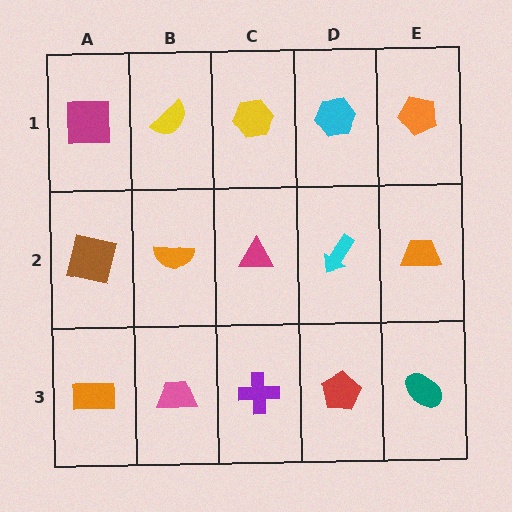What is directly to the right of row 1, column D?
An orange pentagon.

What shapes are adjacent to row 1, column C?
A magenta triangle (row 2, column C), a yellow semicircle (row 1, column B), a cyan hexagon (row 1, column D).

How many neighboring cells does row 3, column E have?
2.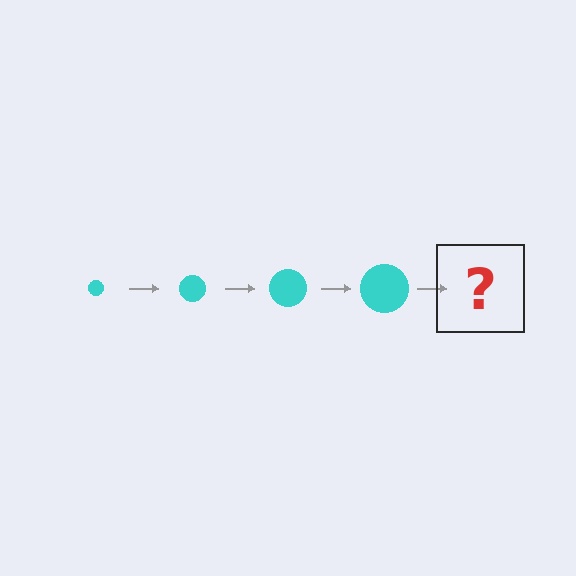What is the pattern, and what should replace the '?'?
The pattern is that the circle gets progressively larger each step. The '?' should be a cyan circle, larger than the previous one.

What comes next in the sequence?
The next element should be a cyan circle, larger than the previous one.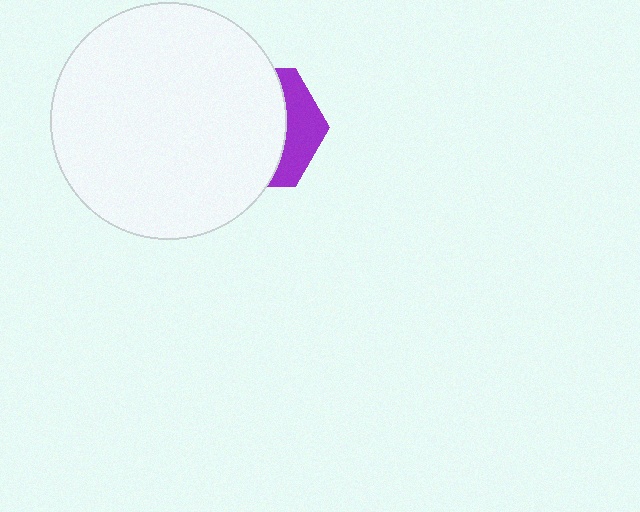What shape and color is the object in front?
The object in front is a white circle.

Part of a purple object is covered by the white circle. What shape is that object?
It is a hexagon.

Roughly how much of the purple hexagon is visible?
A small part of it is visible (roughly 30%).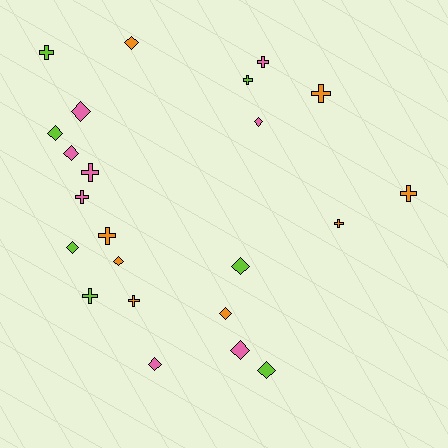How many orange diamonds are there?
There are 3 orange diamonds.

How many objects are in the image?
There are 23 objects.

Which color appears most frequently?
Pink, with 8 objects.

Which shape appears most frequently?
Diamond, with 12 objects.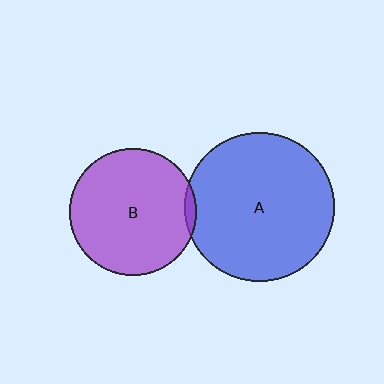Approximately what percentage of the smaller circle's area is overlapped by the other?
Approximately 5%.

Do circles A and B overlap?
Yes.